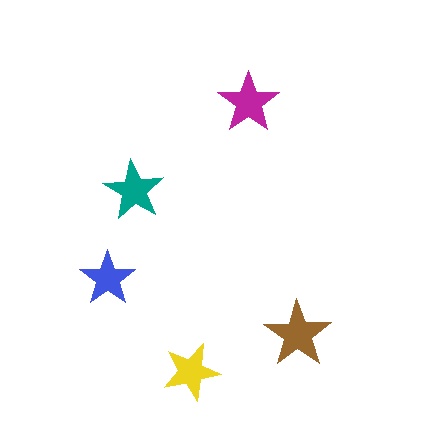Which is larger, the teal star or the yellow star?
The teal one.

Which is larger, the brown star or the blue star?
The brown one.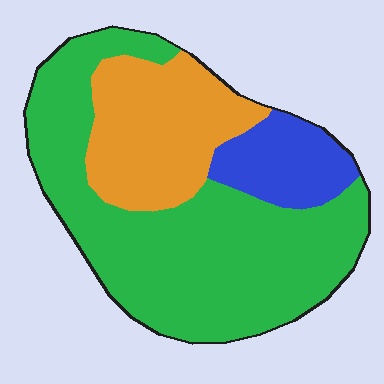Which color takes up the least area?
Blue, at roughly 15%.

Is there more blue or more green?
Green.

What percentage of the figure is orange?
Orange takes up about one quarter (1/4) of the figure.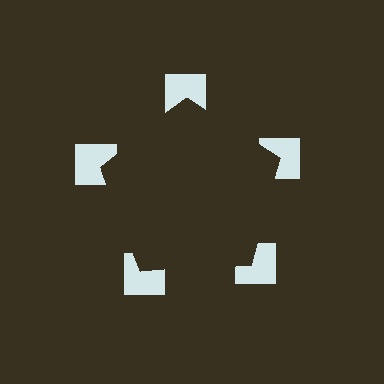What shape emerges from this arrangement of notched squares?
An illusory pentagon — its edges are inferred from the aligned wedge cuts in the notched squares, not physically drawn.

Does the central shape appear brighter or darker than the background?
It typically appears slightly darker than the background, even though no actual brightness change is drawn.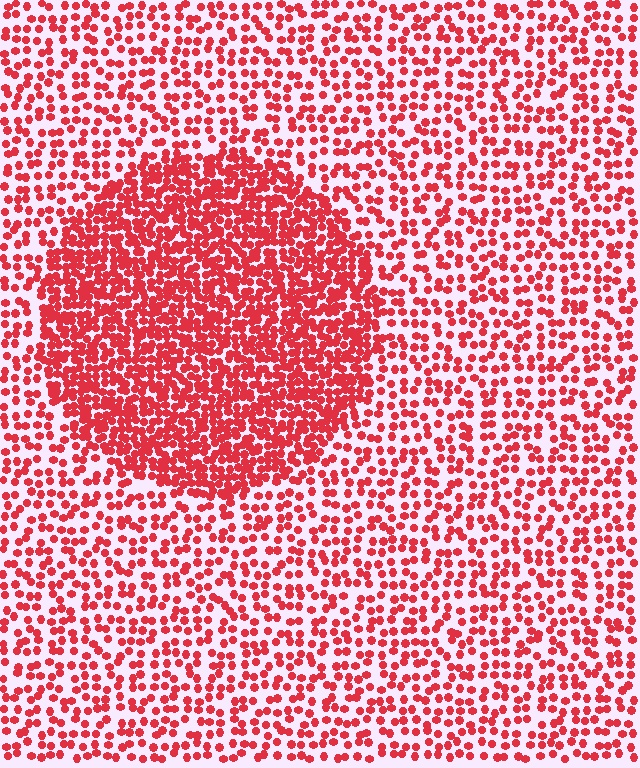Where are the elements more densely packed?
The elements are more densely packed inside the circle boundary.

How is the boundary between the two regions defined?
The boundary is defined by a change in element density (approximately 2.2x ratio). All elements are the same color, size, and shape.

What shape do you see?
I see a circle.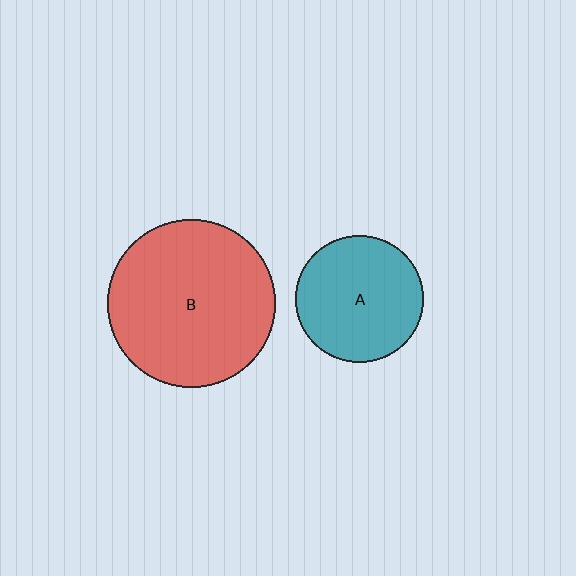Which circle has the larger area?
Circle B (red).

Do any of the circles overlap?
No, none of the circles overlap.